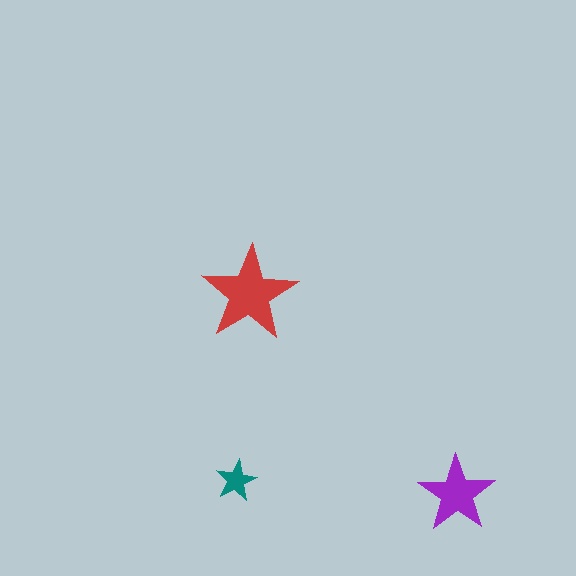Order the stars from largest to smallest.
the red one, the purple one, the teal one.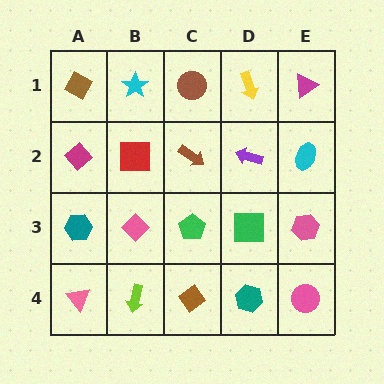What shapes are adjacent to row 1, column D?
A purple arrow (row 2, column D), a brown circle (row 1, column C), a magenta triangle (row 1, column E).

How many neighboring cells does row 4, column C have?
3.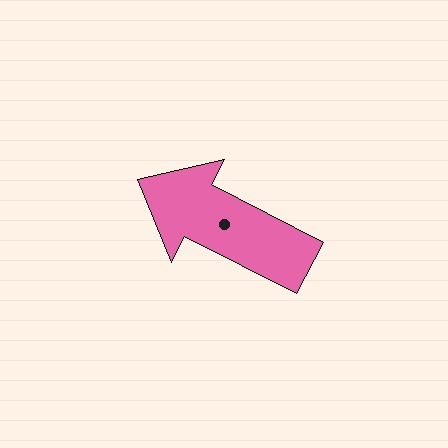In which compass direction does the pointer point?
Northwest.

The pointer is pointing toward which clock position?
Roughly 10 o'clock.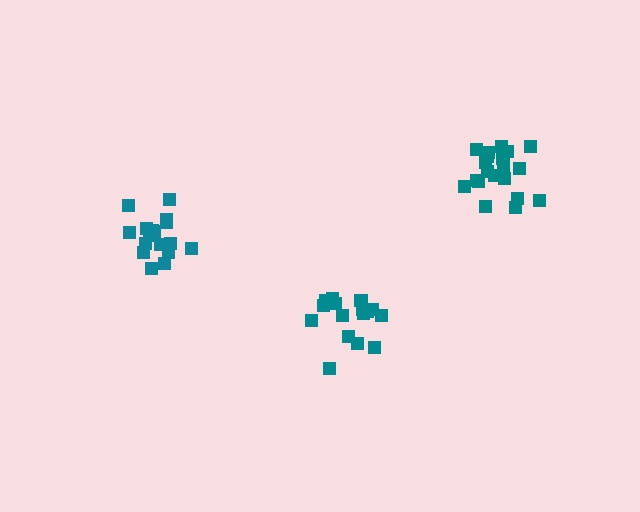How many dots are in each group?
Group 1: 18 dots, Group 2: 18 dots, Group 3: 21 dots (57 total).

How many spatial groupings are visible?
There are 3 spatial groupings.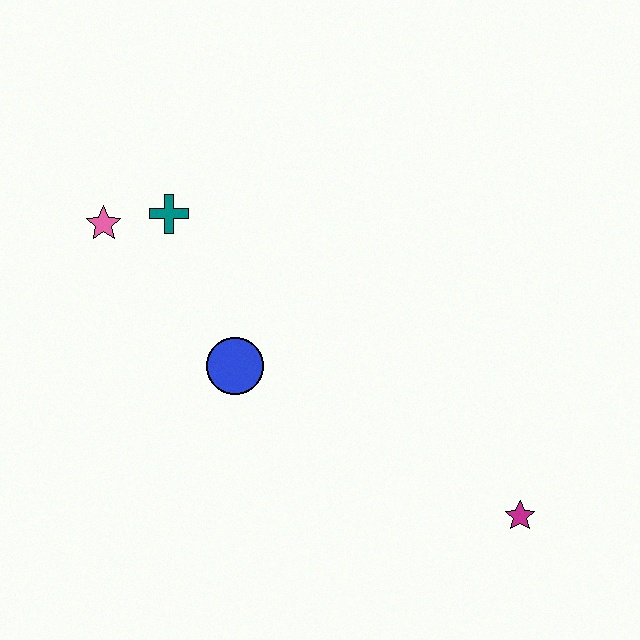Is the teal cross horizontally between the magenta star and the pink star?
Yes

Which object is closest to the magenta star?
The blue circle is closest to the magenta star.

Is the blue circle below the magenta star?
No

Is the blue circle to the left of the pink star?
No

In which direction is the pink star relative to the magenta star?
The pink star is to the left of the magenta star.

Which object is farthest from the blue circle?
The magenta star is farthest from the blue circle.